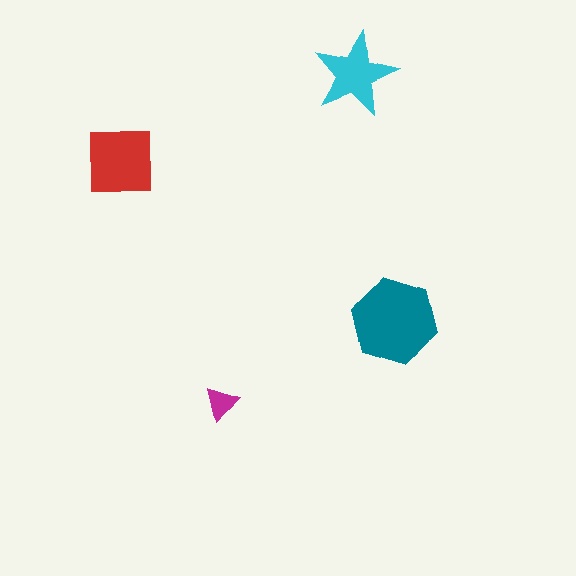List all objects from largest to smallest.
The teal hexagon, the red square, the cyan star, the magenta triangle.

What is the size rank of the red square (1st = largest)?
2nd.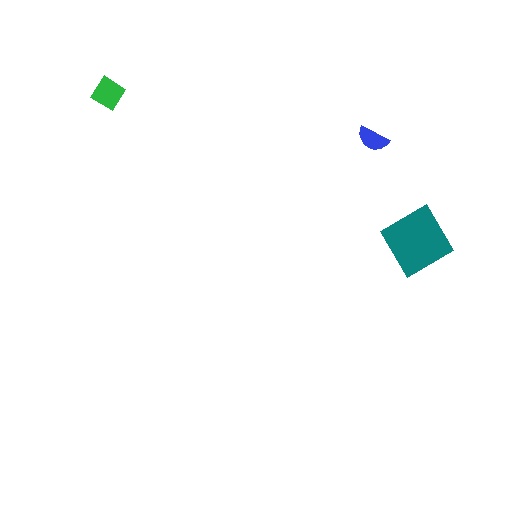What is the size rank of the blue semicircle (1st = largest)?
3rd.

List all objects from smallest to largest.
The blue semicircle, the green diamond, the teal diamond.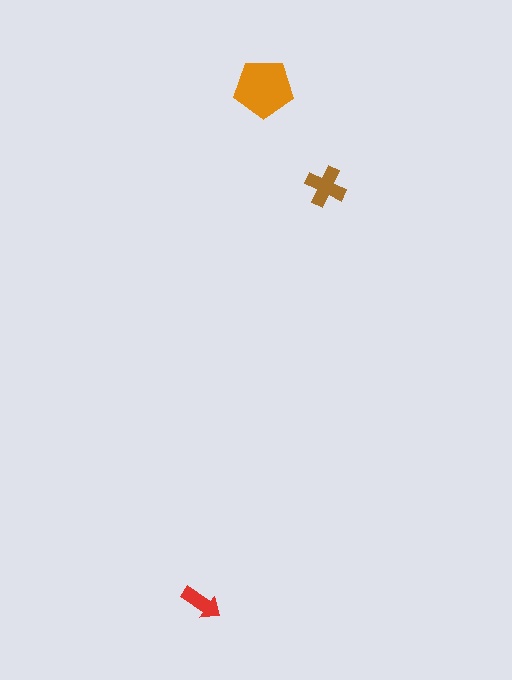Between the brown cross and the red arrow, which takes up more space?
The brown cross.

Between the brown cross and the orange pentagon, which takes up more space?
The orange pentagon.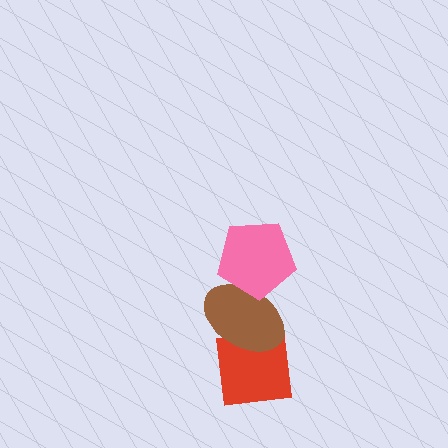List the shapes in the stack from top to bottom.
From top to bottom: the pink pentagon, the brown ellipse, the red square.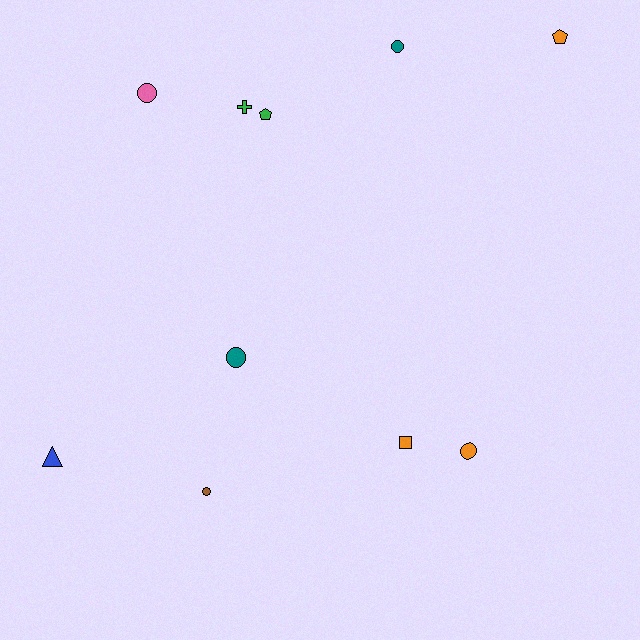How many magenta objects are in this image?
There are no magenta objects.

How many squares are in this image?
There is 1 square.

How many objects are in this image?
There are 10 objects.